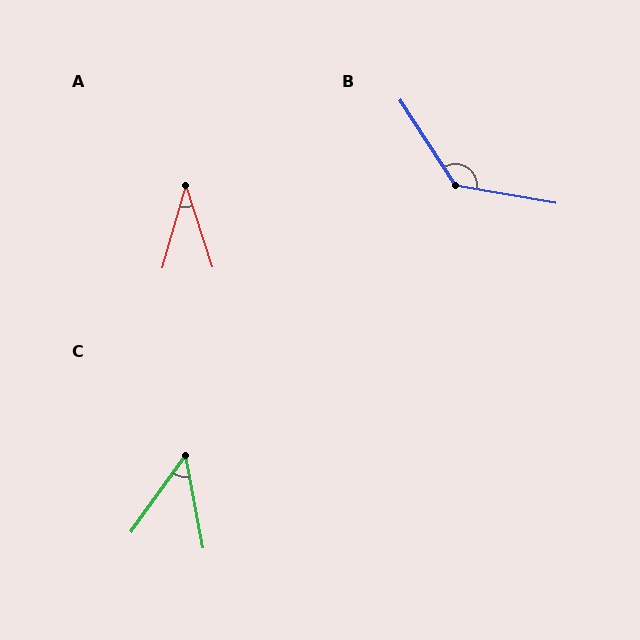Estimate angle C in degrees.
Approximately 46 degrees.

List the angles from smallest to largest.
A (34°), C (46°), B (133°).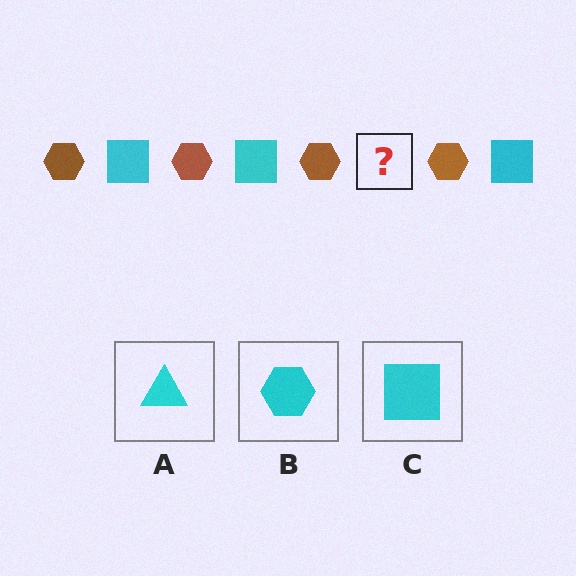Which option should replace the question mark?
Option C.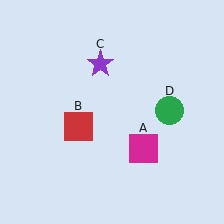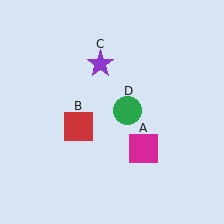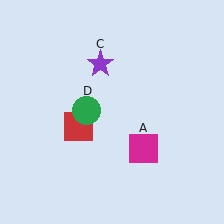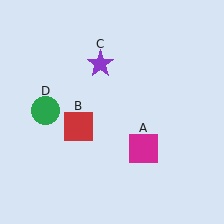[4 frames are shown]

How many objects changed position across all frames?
1 object changed position: green circle (object D).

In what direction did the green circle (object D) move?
The green circle (object D) moved left.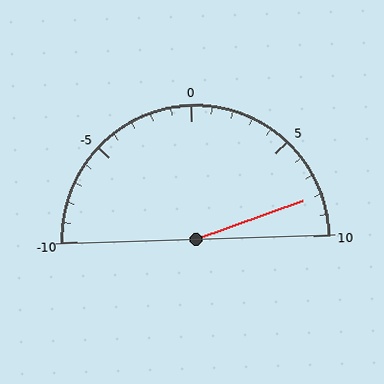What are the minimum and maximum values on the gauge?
The gauge ranges from -10 to 10.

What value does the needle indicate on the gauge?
The needle indicates approximately 8.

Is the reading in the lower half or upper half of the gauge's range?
The reading is in the upper half of the range (-10 to 10).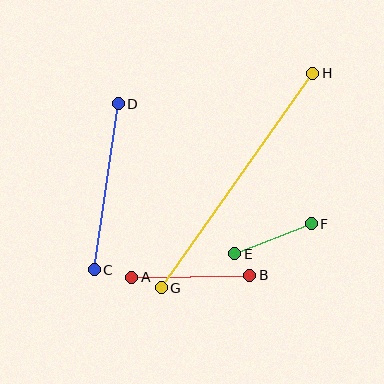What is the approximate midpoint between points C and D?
The midpoint is at approximately (106, 187) pixels.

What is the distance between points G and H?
The distance is approximately 262 pixels.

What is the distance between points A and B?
The distance is approximately 118 pixels.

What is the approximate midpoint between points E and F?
The midpoint is at approximately (273, 239) pixels.